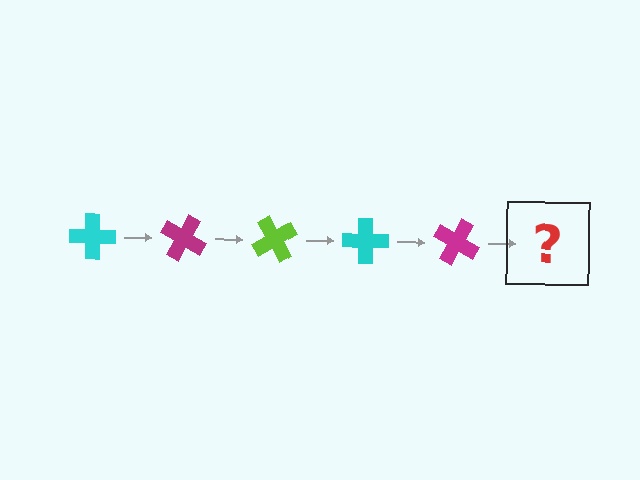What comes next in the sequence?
The next element should be a lime cross, rotated 150 degrees from the start.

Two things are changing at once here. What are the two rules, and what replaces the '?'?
The two rules are that it rotates 30 degrees each step and the color cycles through cyan, magenta, and lime. The '?' should be a lime cross, rotated 150 degrees from the start.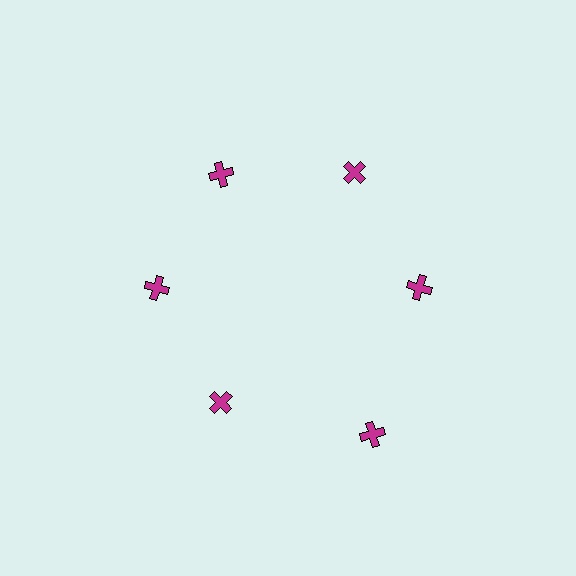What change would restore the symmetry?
The symmetry would be restored by moving it inward, back onto the ring so that all 6 crosses sit at equal angles and equal distance from the center.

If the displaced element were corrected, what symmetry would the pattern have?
It would have 6-fold rotational symmetry — the pattern would map onto itself every 60 degrees.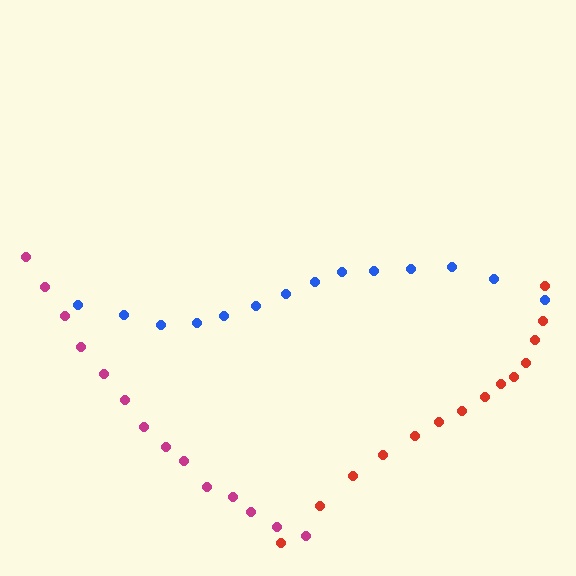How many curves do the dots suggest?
There are 3 distinct paths.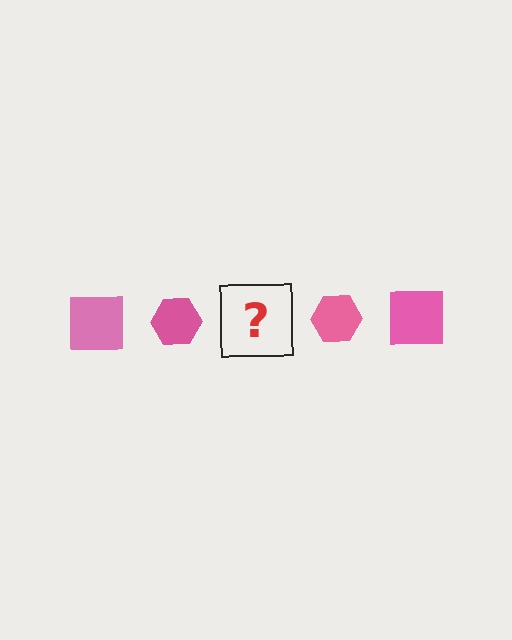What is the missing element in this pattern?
The missing element is a pink square.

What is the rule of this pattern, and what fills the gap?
The rule is that the pattern cycles through square, hexagon shapes in pink. The gap should be filled with a pink square.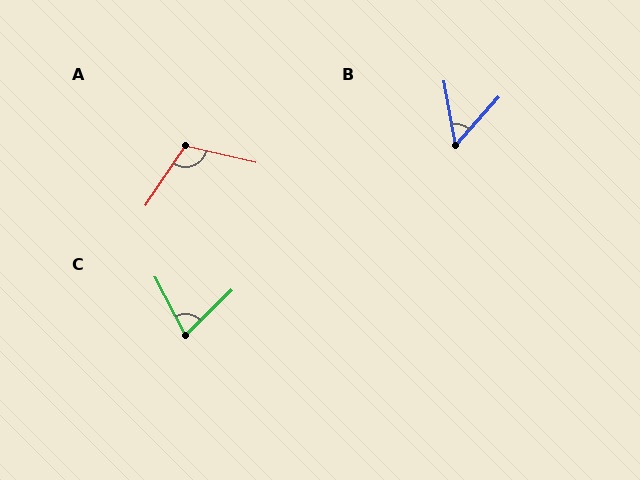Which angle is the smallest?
B, at approximately 52 degrees.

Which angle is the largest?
A, at approximately 110 degrees.